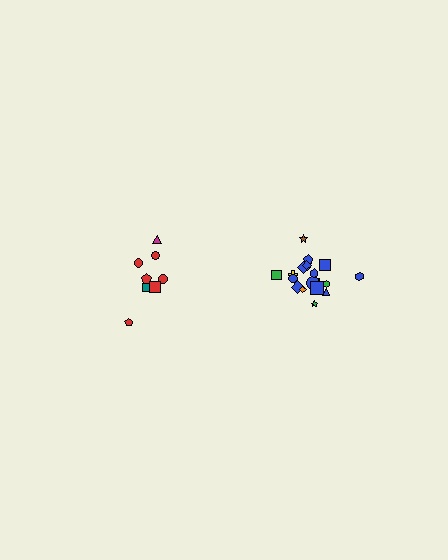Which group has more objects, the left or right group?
The right group.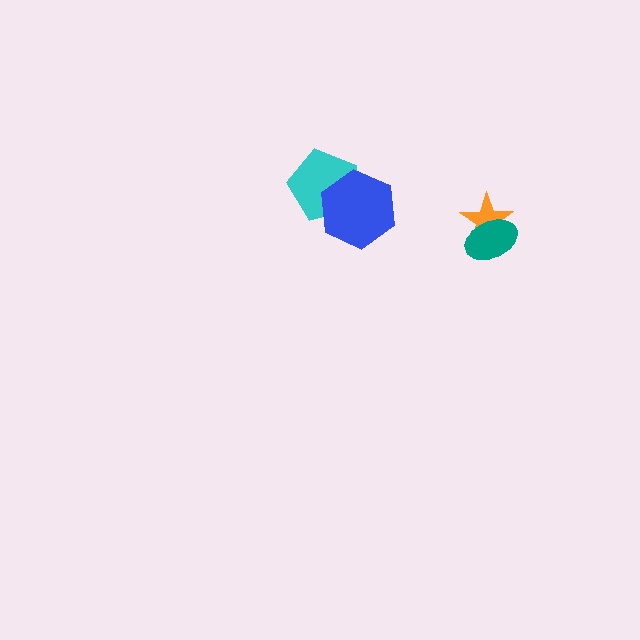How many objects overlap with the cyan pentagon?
1 object overlaps with the cyan pentagon.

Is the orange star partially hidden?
Yes, it is partially covered by another shape.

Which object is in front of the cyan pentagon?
The blue hexagon is in front of the cyan pentagon.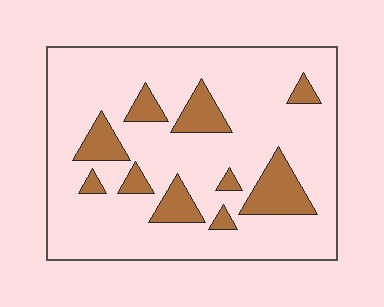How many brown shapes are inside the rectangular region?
10.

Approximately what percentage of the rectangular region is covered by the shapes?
Approximately 15%.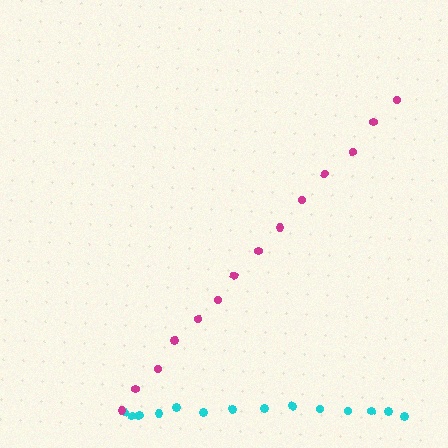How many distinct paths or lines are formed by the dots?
There are 2 distinct paths.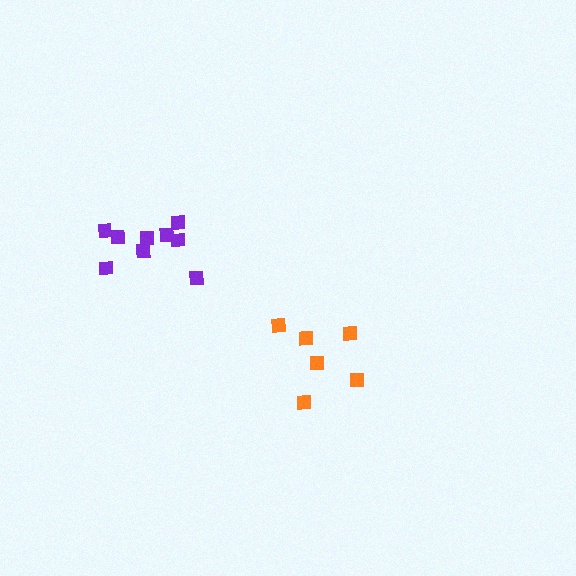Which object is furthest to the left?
The purple cluster is leftmost.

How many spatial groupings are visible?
There are 2 spatial groupings.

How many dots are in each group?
Group 1: 6 dots, Group 2: 9 dots (15 total).